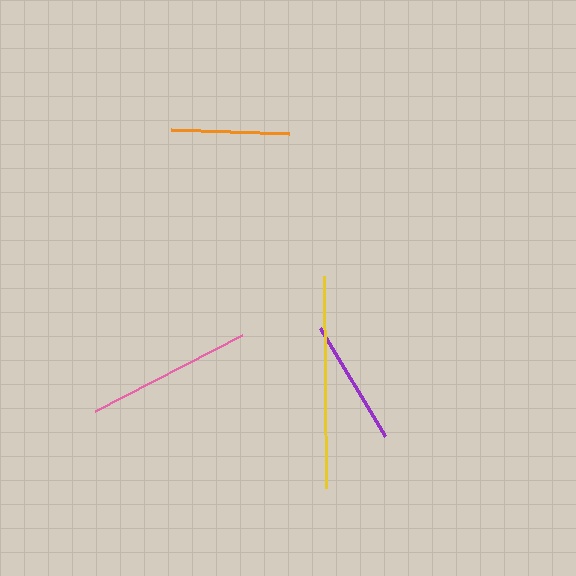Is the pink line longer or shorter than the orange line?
The pink line is longer than the orange line.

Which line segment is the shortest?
The orange line is the shortest at approximately 118 pixels.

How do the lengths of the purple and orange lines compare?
The purple and orange lines are approximately the same length.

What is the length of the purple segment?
The purple segment is approximately 126 pixels long.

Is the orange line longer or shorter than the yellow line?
The yellow line is longer than the orange line.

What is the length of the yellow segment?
The yellow segment is approximately 212 pixels long.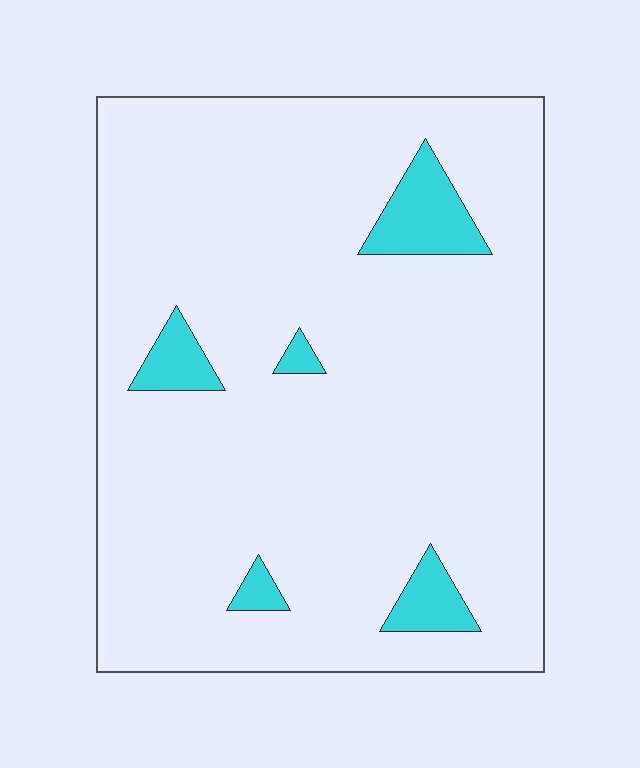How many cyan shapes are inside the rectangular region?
5.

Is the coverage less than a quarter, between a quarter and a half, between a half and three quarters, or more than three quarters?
Less than a quarter.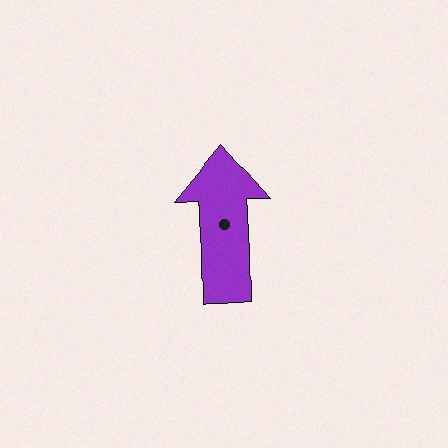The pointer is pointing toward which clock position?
Roughly 12 o'clock.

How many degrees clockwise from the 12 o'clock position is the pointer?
Approximately 359 degrees.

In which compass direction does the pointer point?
North.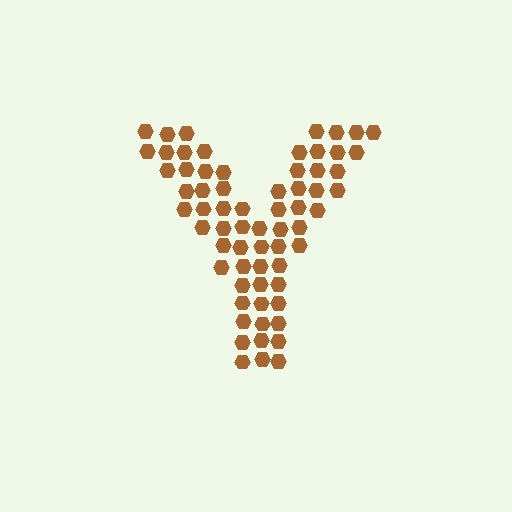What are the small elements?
The small elements are hexagons.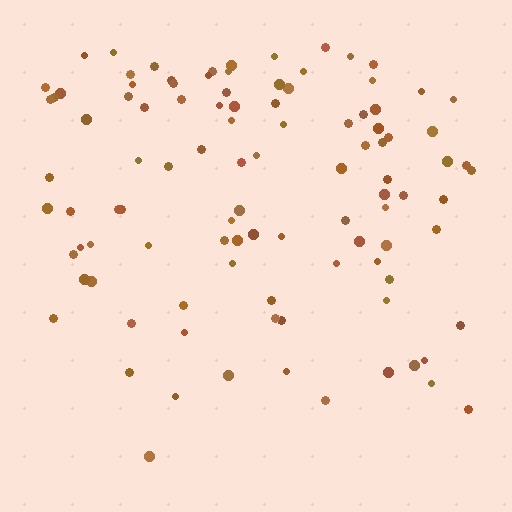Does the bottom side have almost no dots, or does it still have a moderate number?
Still a moderate number, just noticeably fewer than the top.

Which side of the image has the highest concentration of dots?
The top.